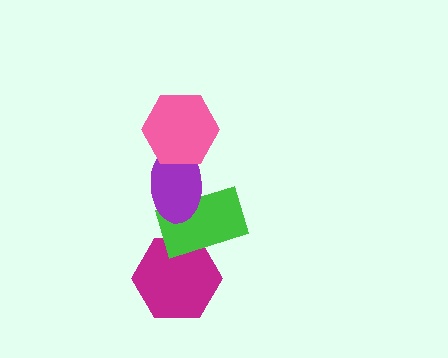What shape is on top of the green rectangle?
The purple ellipse is on top of the green rectangle.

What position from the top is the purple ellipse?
The purple ellipse is 2nd from the top.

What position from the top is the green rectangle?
The green rectangle is 3rd from the top.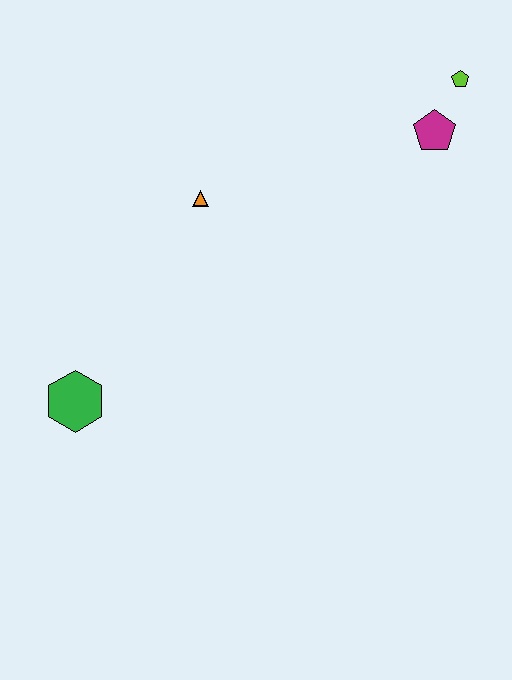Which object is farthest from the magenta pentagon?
The green hexagon is farthest from the magenta pentagon.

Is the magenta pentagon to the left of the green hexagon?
No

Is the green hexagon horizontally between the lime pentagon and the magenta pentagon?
No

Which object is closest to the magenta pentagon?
The lime pentagon is closest to the magenta pentagon.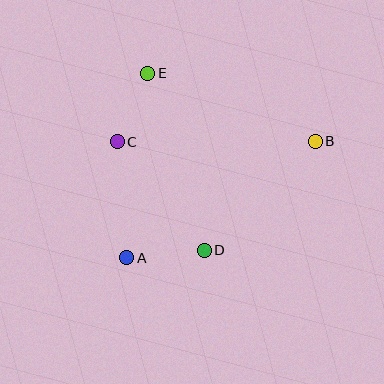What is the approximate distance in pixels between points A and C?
The distance between A and C is approximately 116 pixels.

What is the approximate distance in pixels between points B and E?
The distance between B and E is approximately 181 pixels.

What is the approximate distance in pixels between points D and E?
The distance between D and E is approximately 186 pixels.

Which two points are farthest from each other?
Points A and B are farthest from each other.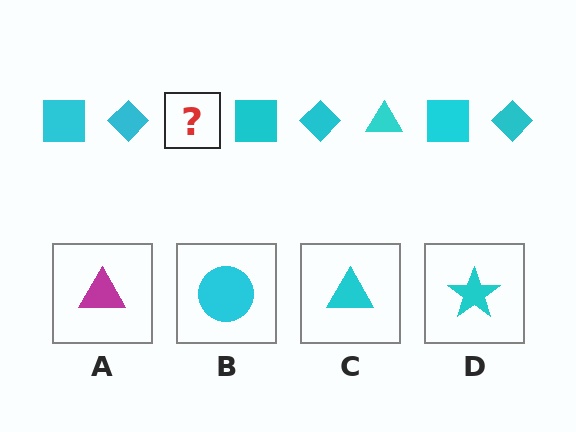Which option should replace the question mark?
Option C.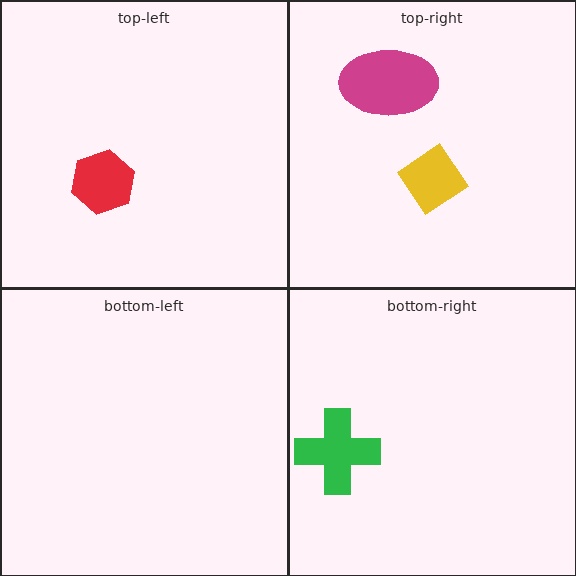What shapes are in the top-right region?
The magenta ellipse, the yellow diamond.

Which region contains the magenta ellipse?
The top-right region.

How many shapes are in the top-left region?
1.